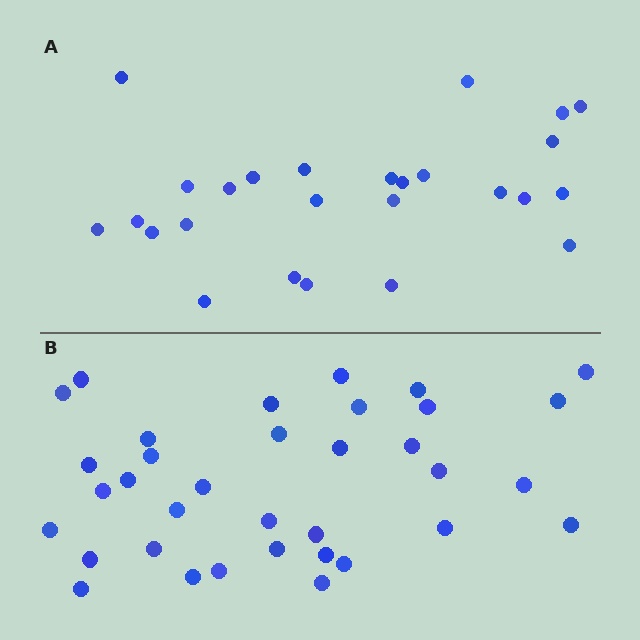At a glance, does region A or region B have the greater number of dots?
Region B (the bottom region) has more dots.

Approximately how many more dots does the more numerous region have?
Region B has roughly 8 or so more dots than region A.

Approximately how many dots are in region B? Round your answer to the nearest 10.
About 40 dots. (The exact count is 35, which rounds to 40.)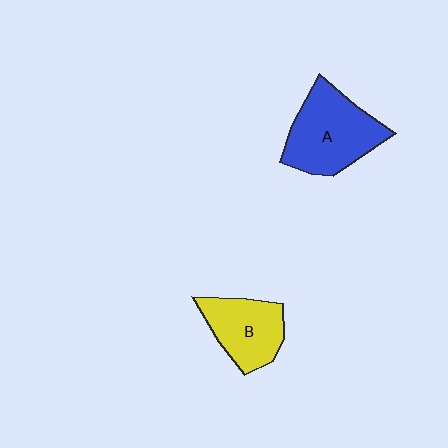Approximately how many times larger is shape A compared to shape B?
Approximately 1.4 times.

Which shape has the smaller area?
Shape B (yellow).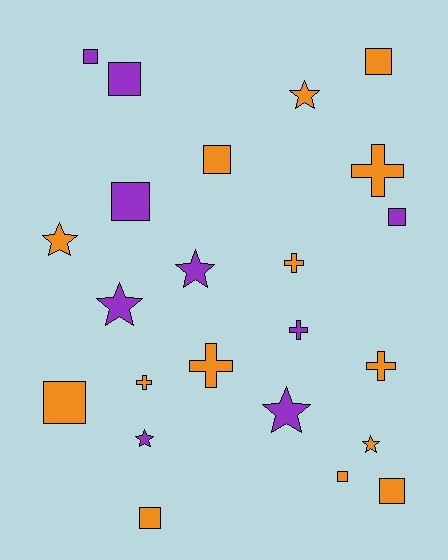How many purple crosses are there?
There is 1 purple cross.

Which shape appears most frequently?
Square, with 10 objects.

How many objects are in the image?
There are 23 objects.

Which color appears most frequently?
Orange, with 14 objects.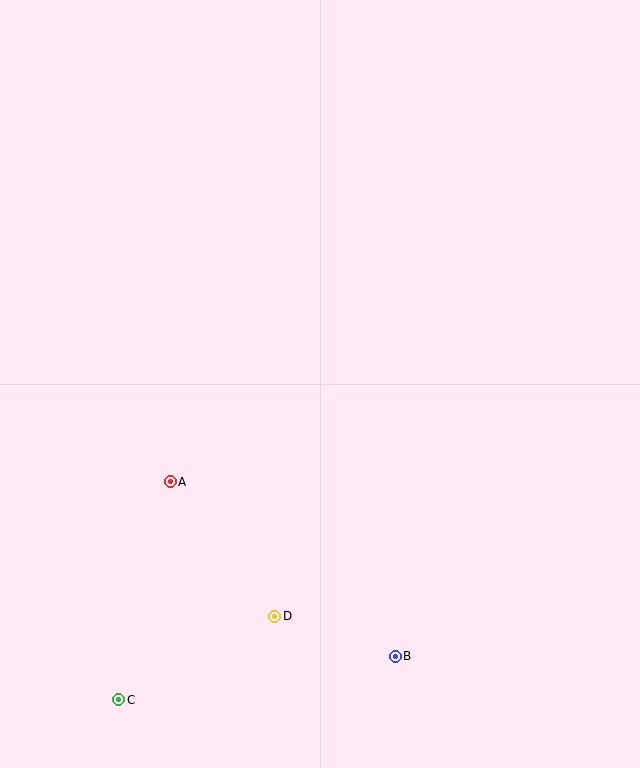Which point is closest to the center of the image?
Point A at (170, 482) is closest to the center.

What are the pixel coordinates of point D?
Point D is at (275, 616).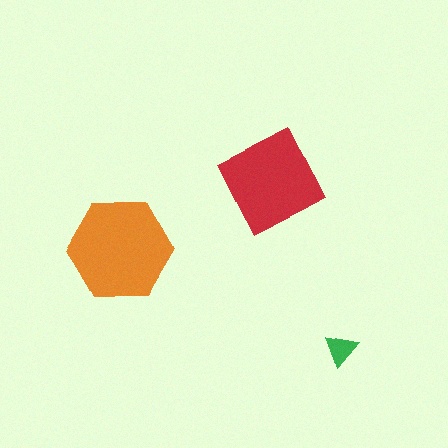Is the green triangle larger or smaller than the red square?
Smaller.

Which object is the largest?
The orange hexagon.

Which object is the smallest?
The green triangle.